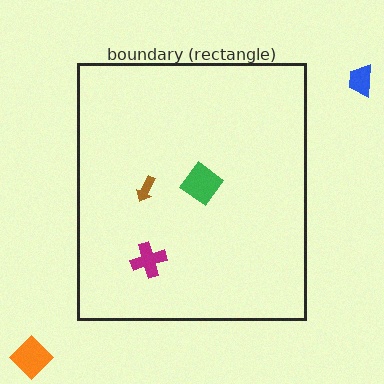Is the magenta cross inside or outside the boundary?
Inside.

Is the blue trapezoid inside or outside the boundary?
Outside.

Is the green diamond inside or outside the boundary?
Inside.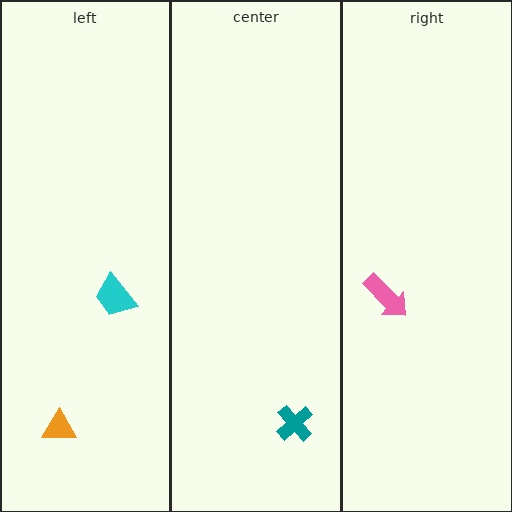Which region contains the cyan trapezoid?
The left region.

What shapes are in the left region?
The orange triangle, the cyan trapezoid.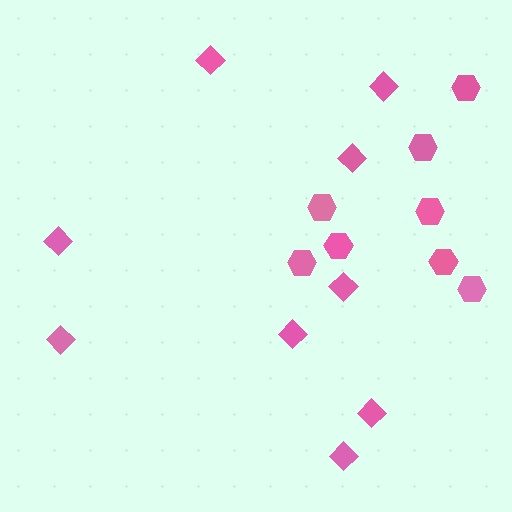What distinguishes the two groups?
There are 2 groups: one group of diamonds (9) and one group of hexagons (8).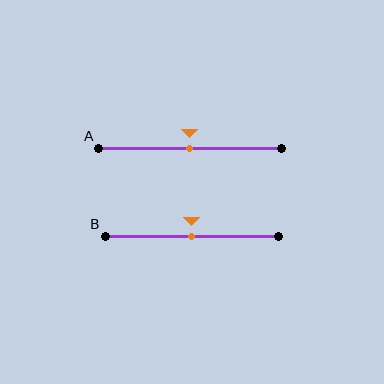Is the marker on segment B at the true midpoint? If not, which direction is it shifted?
Yes, the marker on segment B is at the true midpoint.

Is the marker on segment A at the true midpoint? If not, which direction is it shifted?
Yes, the marker on segment A is at the true midpoint.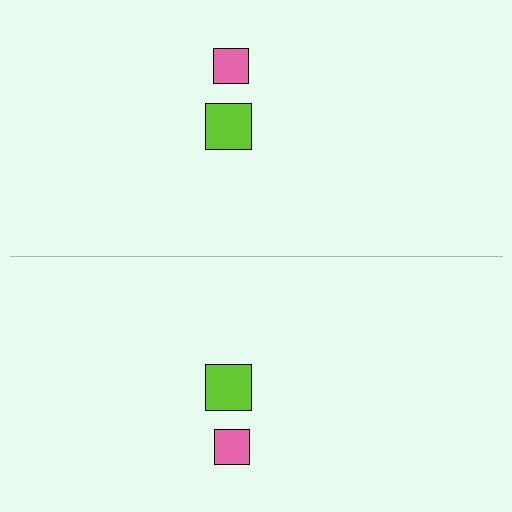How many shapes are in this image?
There are 4 shapes in this image.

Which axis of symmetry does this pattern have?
The pattern has a horizontal axis of symmetry running through the center of the image.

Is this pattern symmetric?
Yes, this pattern has bilateral (reflection) symmetry.